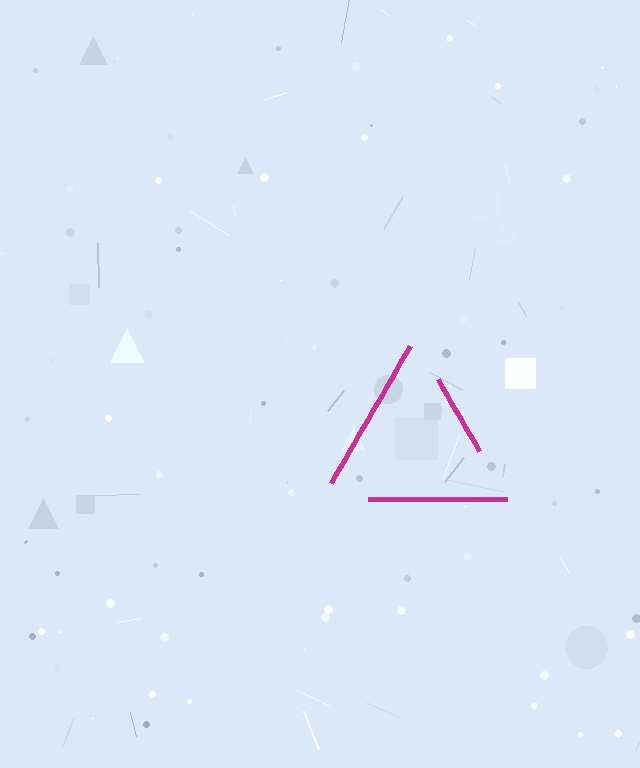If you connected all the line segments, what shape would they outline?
They would outline a triangle.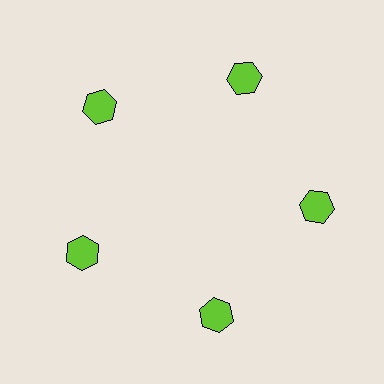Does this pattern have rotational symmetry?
Yes, this pattern has 5-fold rotational symmetry. It looks the same after rotating 72 degrees around the center.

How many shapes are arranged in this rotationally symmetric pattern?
There are 5 shapes, arranged in 5 groups of 1.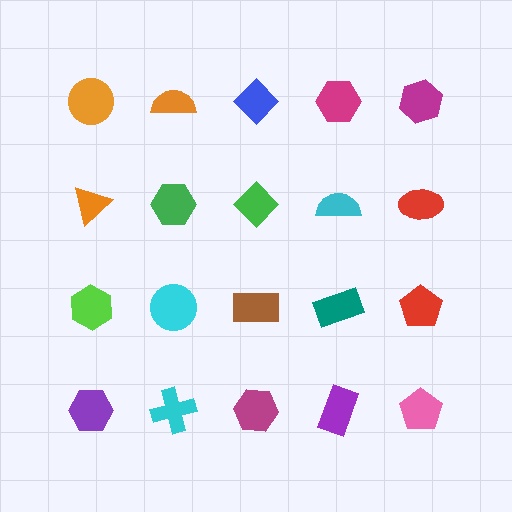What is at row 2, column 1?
An orange triangle.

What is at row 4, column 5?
A pink pentagon.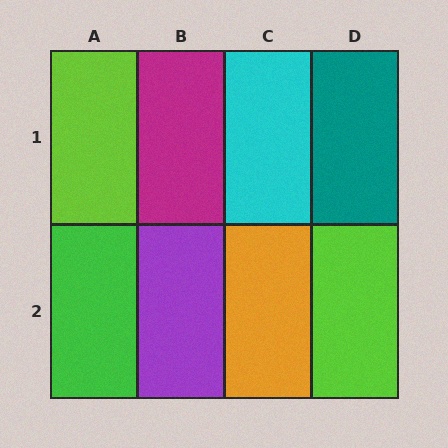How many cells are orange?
1 cell is orange.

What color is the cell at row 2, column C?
Orange.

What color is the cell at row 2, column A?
Green.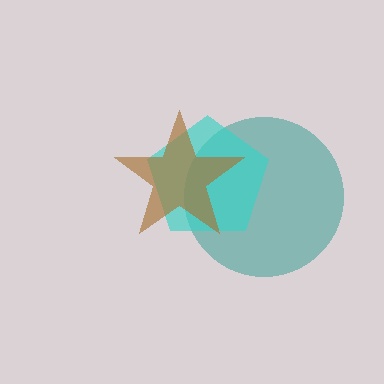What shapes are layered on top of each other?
The layered shapes are: a teal circle, a cyan pentagon, a brown star.